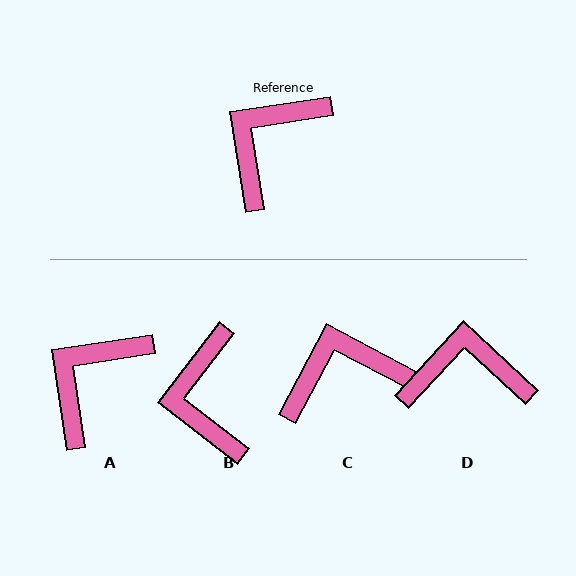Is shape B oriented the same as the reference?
No, it is off by about 44 degrees.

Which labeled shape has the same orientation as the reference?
A.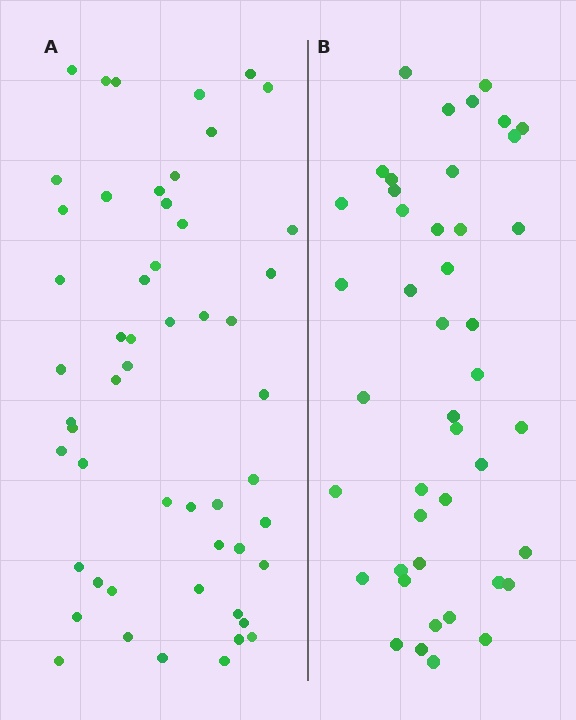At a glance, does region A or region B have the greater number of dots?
Region A (the left region) has more dots.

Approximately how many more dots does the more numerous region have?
Region A has roughly 8 or so more dots than region B.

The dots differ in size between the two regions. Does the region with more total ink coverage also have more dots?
No. Region B has more total ink coverage because its dots are larger, but region A actually contains more individual dots. Total area can be misleading — the number of items is what matters here.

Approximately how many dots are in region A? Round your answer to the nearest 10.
About 50 dots. (The exact count is 53, which rounds to 50.)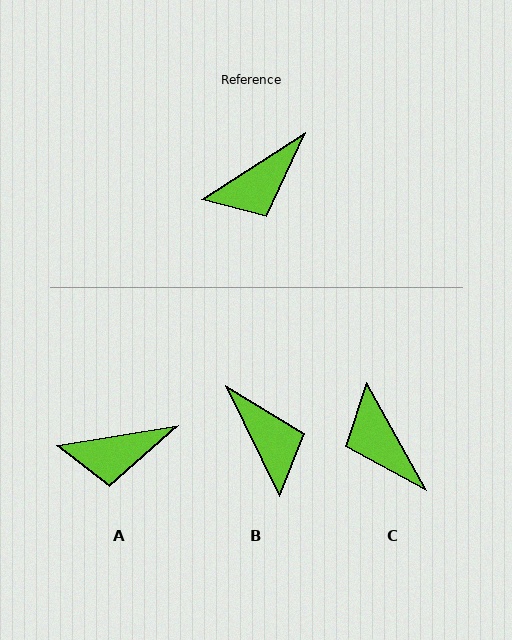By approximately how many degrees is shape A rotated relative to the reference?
Approximately 23 degrees clockwise.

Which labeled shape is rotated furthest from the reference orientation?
C, about 93 degrees away.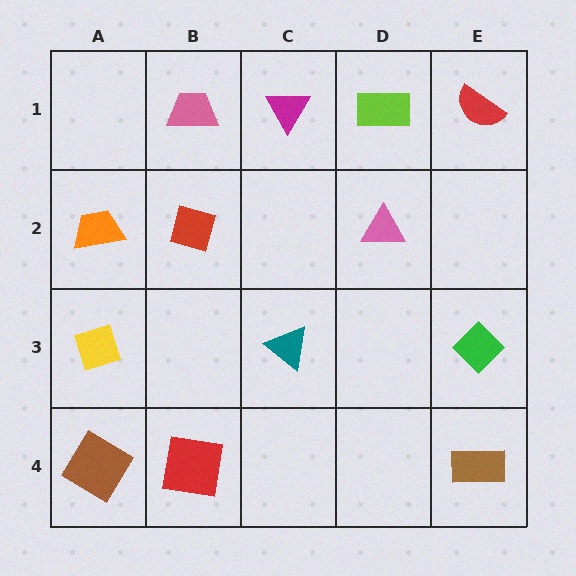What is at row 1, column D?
A lime rectangle.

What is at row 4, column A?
A brown diamond.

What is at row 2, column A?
An orange trapezoid.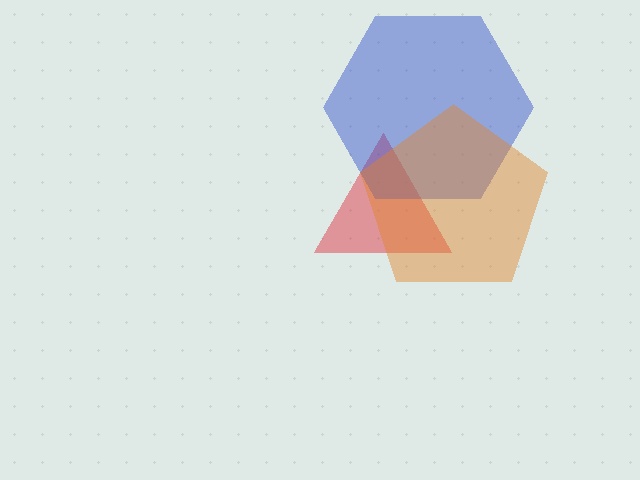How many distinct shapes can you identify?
There are 3 distinct shapes: a red triangle, a blue hexagon, an orange pentagon.